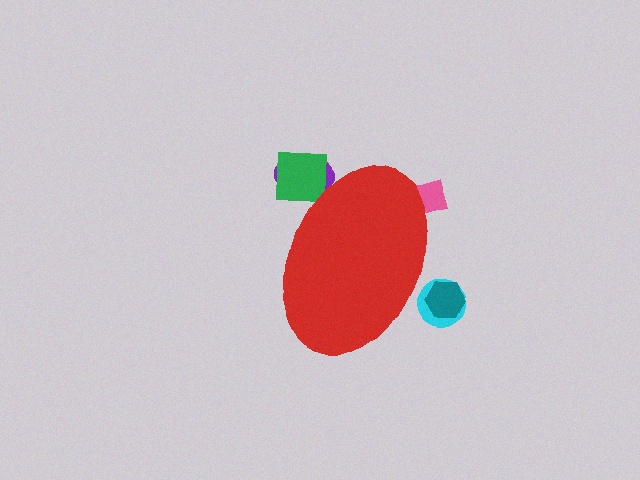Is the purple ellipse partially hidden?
Yes, the purple ellipse is partially hidden behind the red ellipse.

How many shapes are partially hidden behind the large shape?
5 shapes are partially hidden.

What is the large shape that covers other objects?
A red ellipse.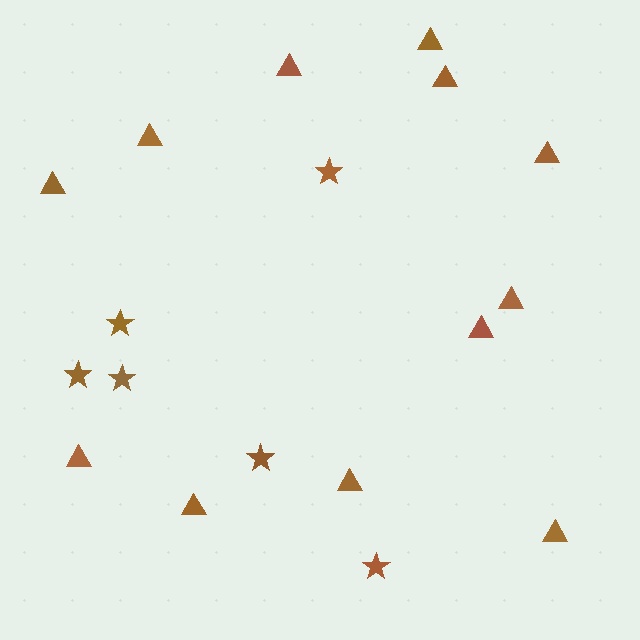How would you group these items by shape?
There are 2 groups: one group of stars (6) and one group of triangles (12).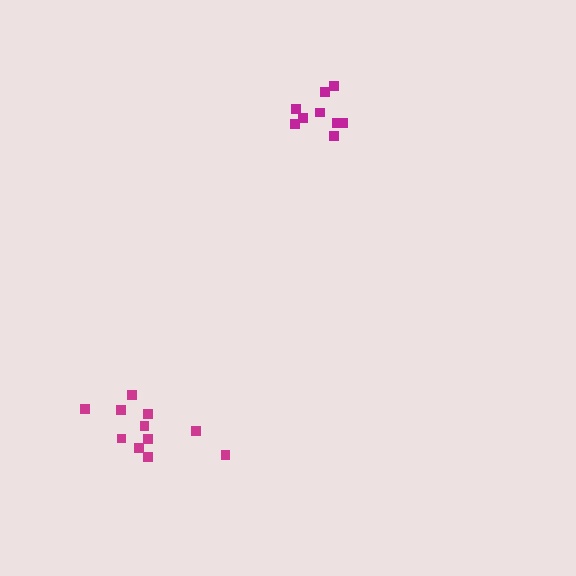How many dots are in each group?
Group 1: 9 dots, Group 2: 11 dots (20 total).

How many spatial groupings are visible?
There are 2 spatial groupings.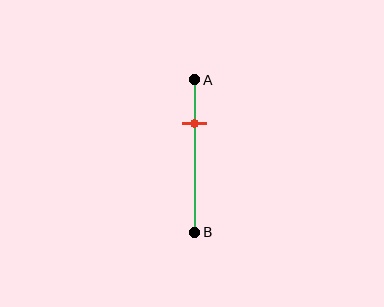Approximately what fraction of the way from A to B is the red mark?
The red mark is approximately 30% of the way from A to B.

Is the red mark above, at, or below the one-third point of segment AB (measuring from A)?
The red mark is above the one-third point of segment AB.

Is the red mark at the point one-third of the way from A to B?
No, the mark is at about 30% from A, not at the 33% one-third point.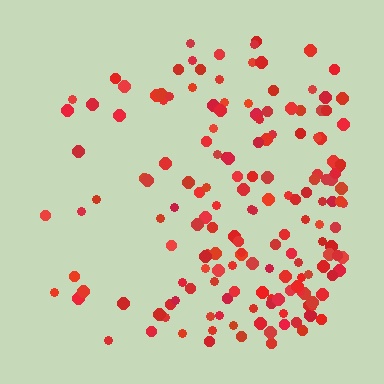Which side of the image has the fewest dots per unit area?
The left.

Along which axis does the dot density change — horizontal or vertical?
Horizontal.